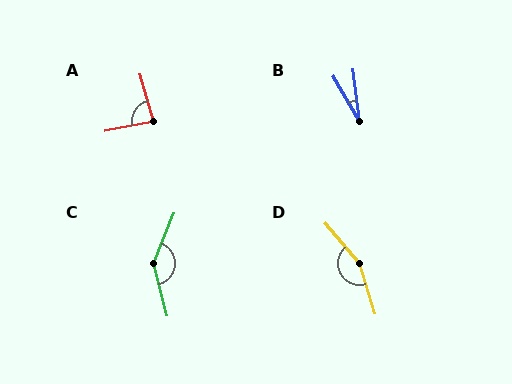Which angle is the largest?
D, at approximately 156 degrees.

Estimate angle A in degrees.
Approximately 85 degrees.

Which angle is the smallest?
B, at approximately 23 degrees.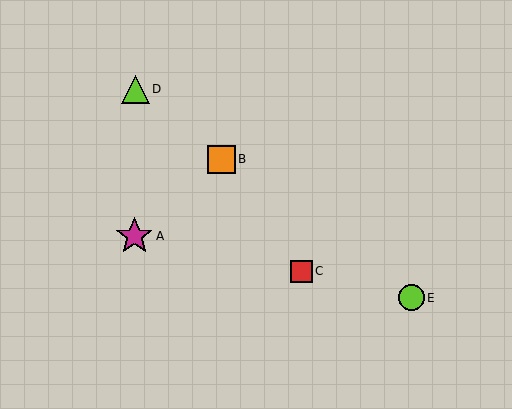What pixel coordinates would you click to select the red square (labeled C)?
Click at (302, 271) to select the red square C.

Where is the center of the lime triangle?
The center of the lime triangle is at (136, 89).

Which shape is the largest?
The magenta star (labeled A) is the largest.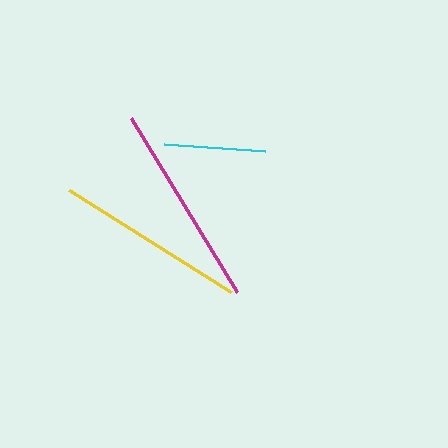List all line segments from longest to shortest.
From longest to shortest: magenta, yellow, cyan.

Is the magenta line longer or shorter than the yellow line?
The magenta line is longer than the yellow line.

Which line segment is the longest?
The magenta line is the longest at approximately 204 pixels.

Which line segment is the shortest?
The cyan line is the shortest at approximately 101 pixels.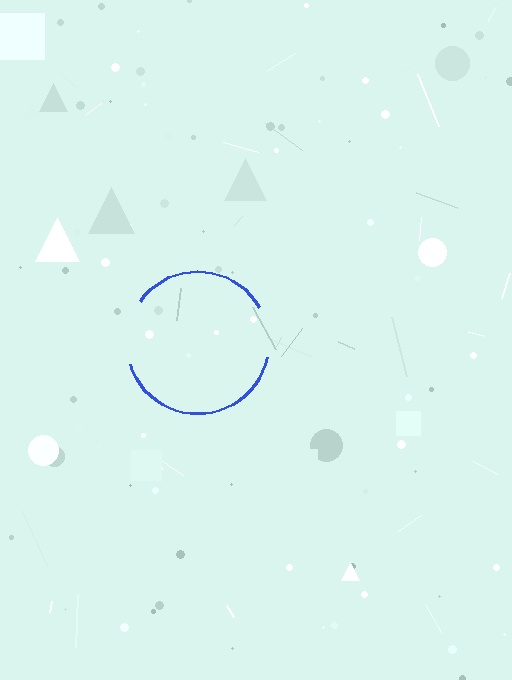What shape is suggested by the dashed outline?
The dashed outline suggests a circle.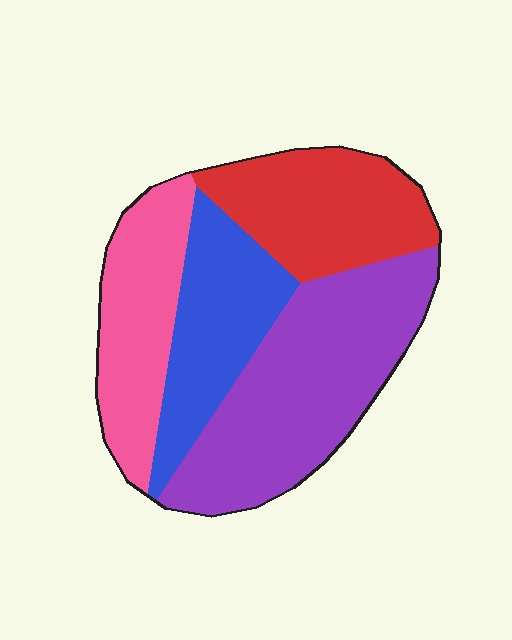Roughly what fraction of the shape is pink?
Pink takes up about one fifth (1/5) of the shape.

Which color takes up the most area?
Purple, at roughly 35%.